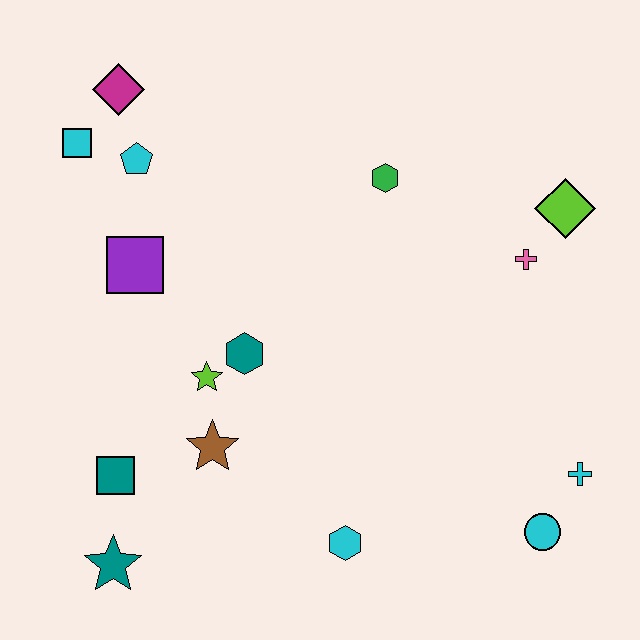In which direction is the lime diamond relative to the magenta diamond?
The lime diamond is to the right of the magenta diamond.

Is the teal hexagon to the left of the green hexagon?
Yes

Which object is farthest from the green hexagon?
The teal star is farthest from the green hexagon.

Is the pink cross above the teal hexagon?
Yes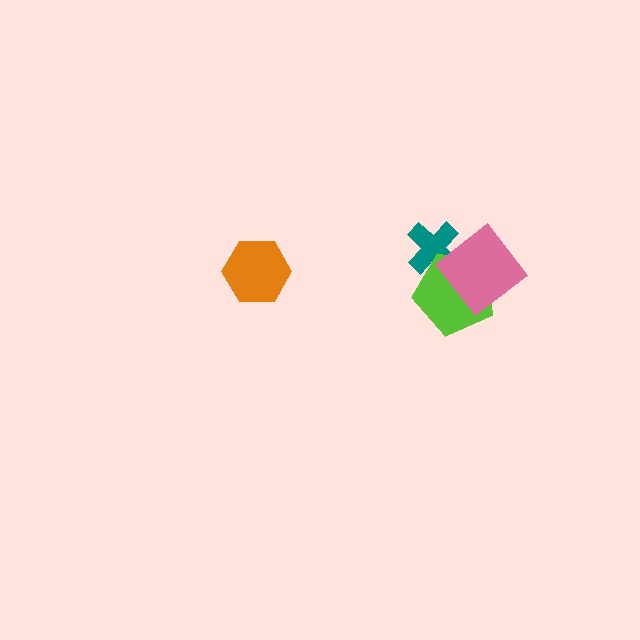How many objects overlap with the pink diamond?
2 objects overlap with the pink diamond.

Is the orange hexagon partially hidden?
No, no other shape covers it.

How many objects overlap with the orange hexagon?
0 objects overlap with the orange hexagon.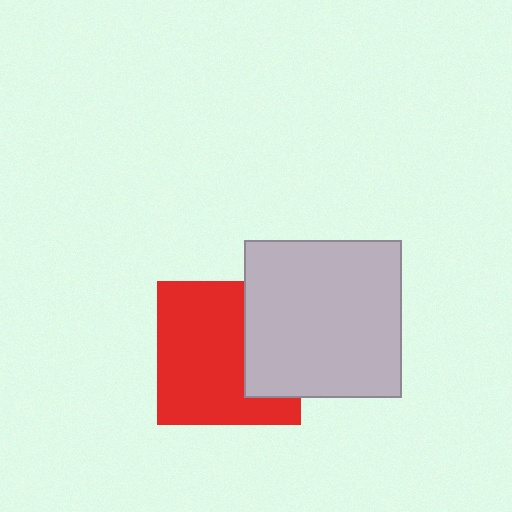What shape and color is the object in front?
The object in front is a light gray square.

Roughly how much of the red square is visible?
Most of it is visible (roughly 68%).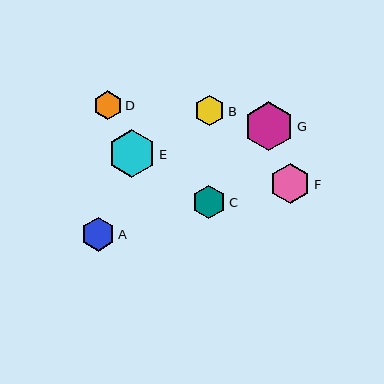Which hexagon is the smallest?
Hexagon D is the smallest with a size of approximately 28 pixels.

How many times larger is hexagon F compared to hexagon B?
Hexagon F is approximately 1.3 times the size of hexagon B.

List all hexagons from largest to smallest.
From largest to smallest: G, E, F, A, C, B, D.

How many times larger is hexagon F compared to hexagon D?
Hexagon F is approximately 1.4 times the size of hexagon D.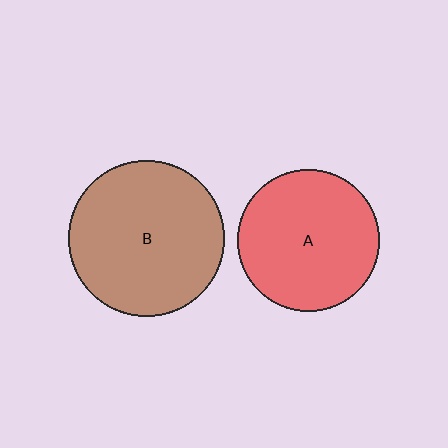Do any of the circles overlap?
No, none of the circles overlap.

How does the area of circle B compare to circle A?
Approximately 1.2 times.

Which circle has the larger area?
Circle B (brown).